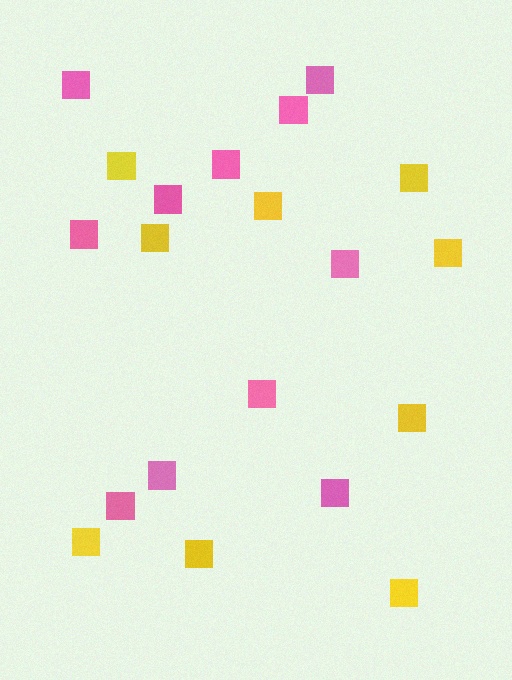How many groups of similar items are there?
There are 2 groups: one group of yellow squares (9) and one group of pink squares (11).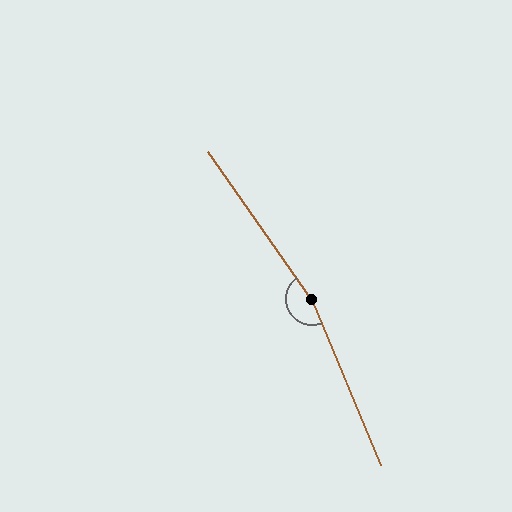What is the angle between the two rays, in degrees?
Approximately 167 degrees.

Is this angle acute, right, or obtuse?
It is obtuse.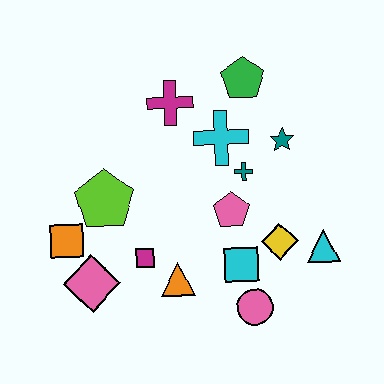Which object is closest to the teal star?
The teal cross is closest to the teal star.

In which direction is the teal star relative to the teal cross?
The teal star is to the right of the teal cross.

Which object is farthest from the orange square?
The cyan triangle is farthest from the orange square.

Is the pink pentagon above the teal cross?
No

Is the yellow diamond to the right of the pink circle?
Yes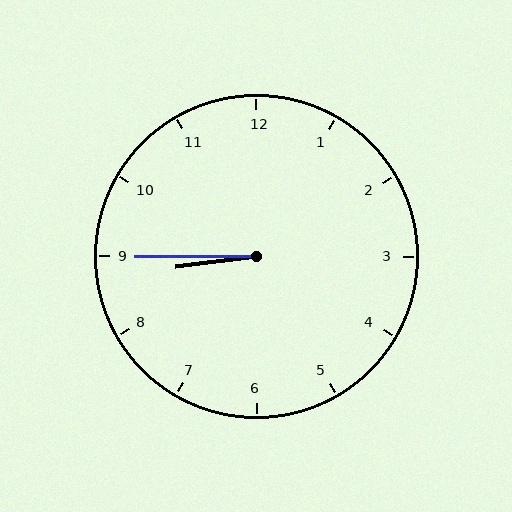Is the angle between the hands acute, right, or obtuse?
It is acute.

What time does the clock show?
8:45.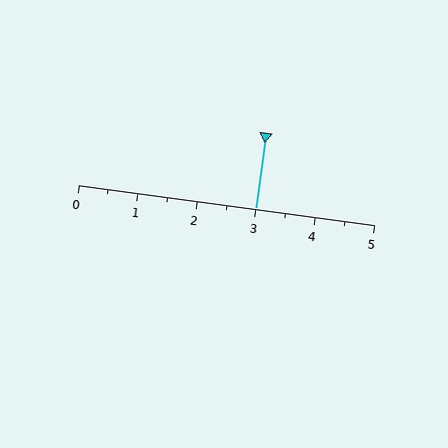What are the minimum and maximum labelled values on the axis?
The axis runs from 0 to 5.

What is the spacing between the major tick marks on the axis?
The major ticks are spaced 1 apart.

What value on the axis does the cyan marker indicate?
The marker indicates approximately 3.